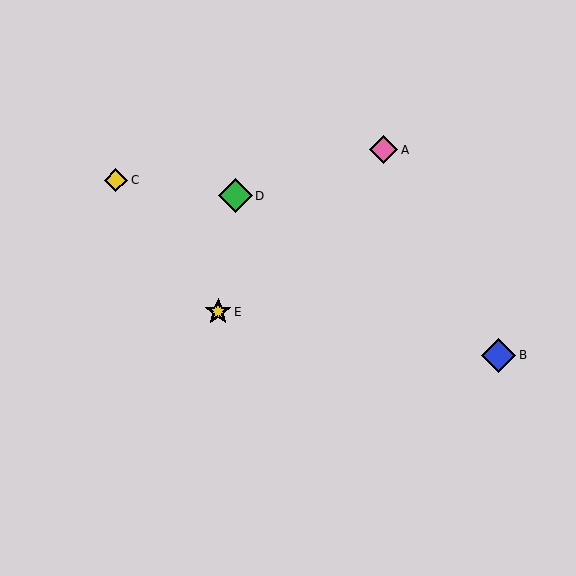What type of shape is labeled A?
Shape A is a pink diamond.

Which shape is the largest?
The blue diamond (labeled B) is the largest.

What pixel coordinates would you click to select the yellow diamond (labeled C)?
Click at (116, 180) to select the yellow diamond C.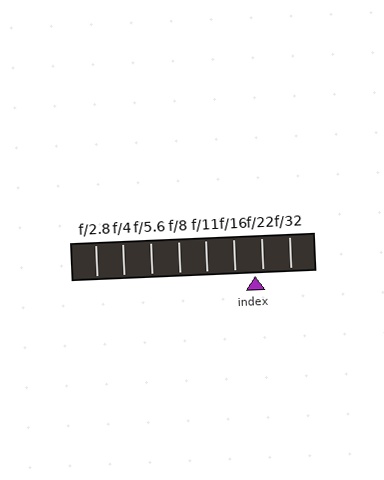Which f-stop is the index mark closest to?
The index mark is closest to f/22.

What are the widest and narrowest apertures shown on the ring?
The widest aperture shown is f/2.8 and the narrowest is f/32.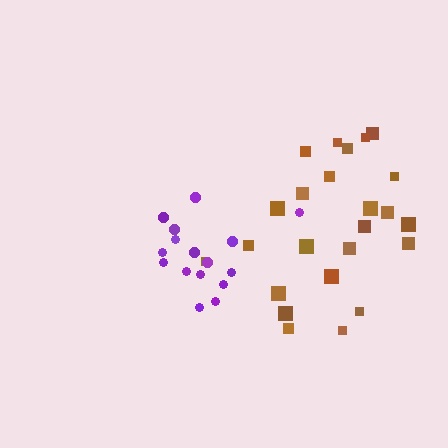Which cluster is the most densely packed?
Purple.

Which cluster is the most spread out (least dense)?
Brown.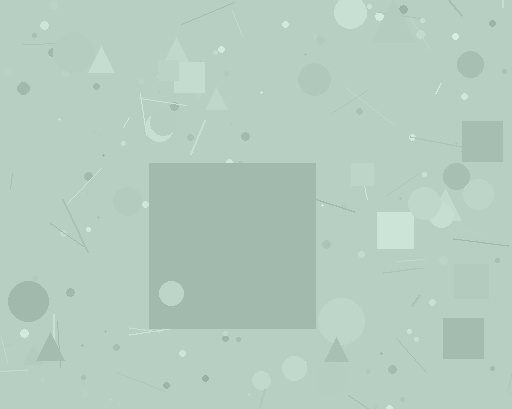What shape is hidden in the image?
A square is hidden in the image.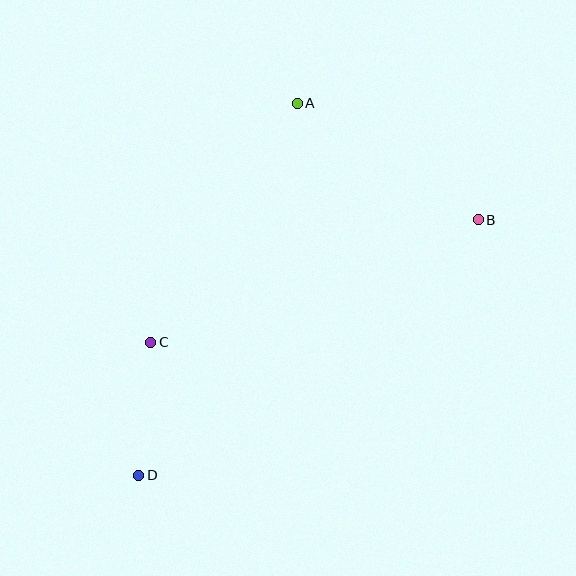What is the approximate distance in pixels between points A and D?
The distance between A and D is approximately 404 pixels.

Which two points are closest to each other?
Points C and D are closest to each other.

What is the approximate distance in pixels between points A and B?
The distance between A and B is approximately 215 pixels.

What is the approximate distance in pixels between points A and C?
The distance between A and C is approximately 280 pixels.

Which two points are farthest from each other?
Points B and D are farthest from each other.